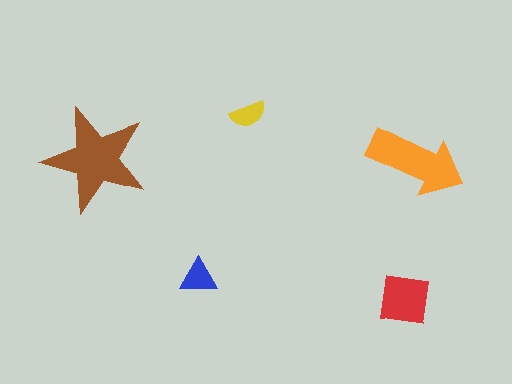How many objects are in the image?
There are 5 objects in the image.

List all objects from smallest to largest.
The yellow semicircle, the blue triangle, the red square, the orange arrow, the brown star.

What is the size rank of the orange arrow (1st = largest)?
2nd.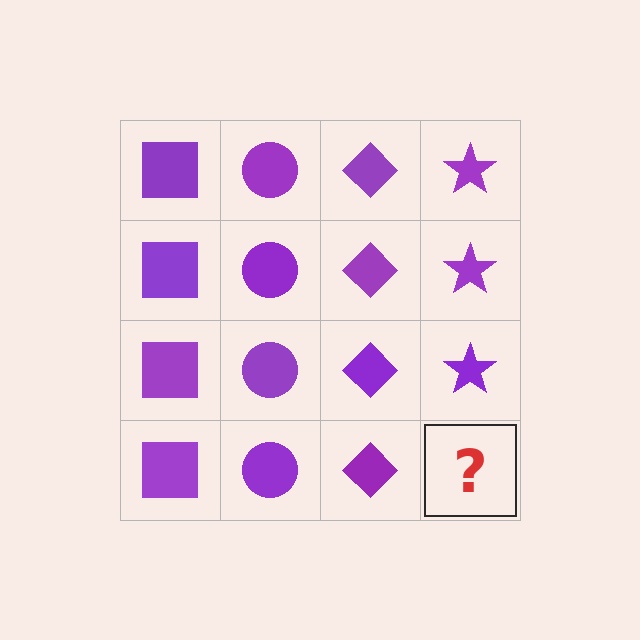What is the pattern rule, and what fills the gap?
The rule is that each column has a consistent shape. The gap should be filled with a purple star.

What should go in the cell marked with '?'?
The missing cell should contain a purple star.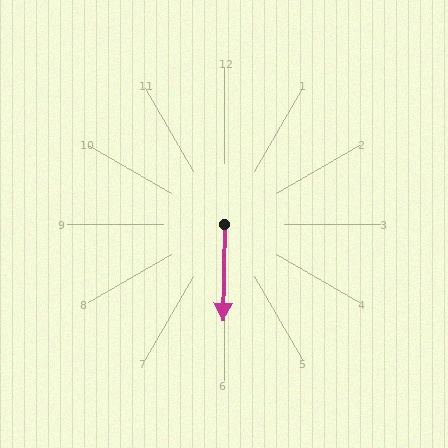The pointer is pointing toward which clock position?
Roughly 6 o'clock.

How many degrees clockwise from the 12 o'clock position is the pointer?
Approximately 181 degrees.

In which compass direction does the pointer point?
South.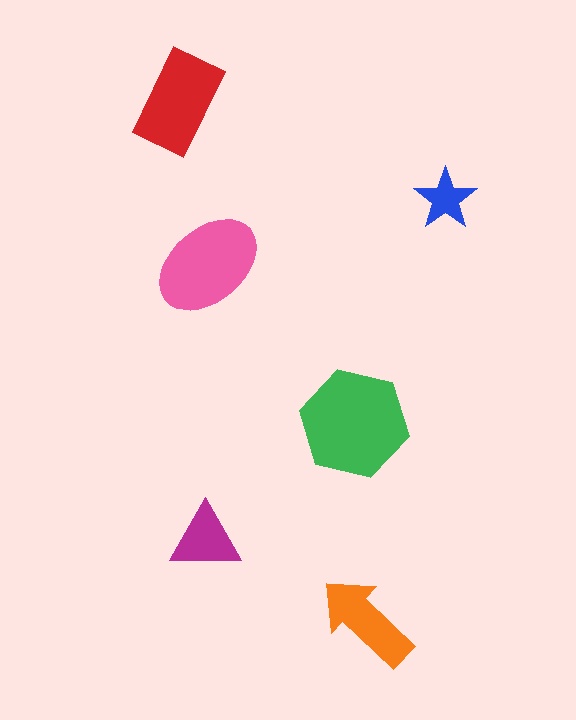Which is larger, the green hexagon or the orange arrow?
The green hexagon.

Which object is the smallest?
The blue star.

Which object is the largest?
The green hexagon.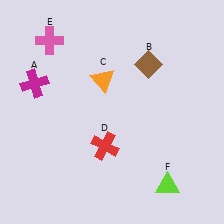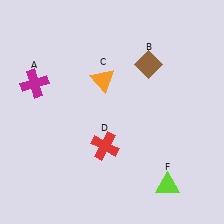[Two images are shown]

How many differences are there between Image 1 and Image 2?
There is 1 difference between the two images.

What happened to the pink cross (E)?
The pink cross (E) was removed in Image 2. It was in the top-left area of Image 1.